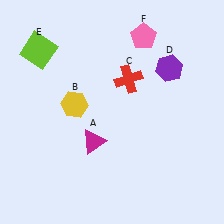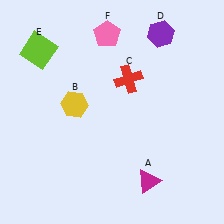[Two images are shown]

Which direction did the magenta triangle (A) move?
The magenta triangle (A) moved right.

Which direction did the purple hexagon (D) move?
The purple hexagon (D) moved up.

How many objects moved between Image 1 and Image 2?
3 objects moved between the two images.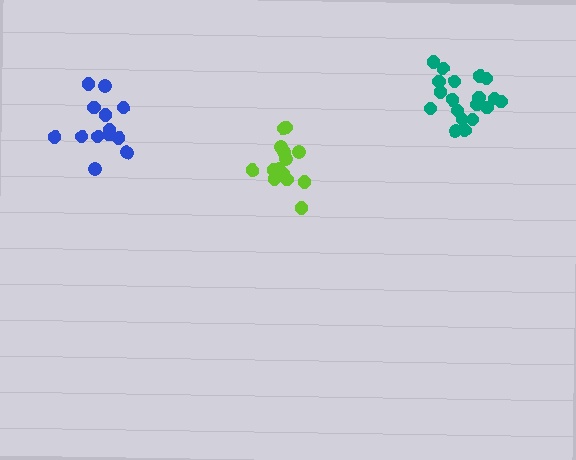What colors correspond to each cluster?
The clusters are colored: lime, teal, blue.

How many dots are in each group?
Group 1: 14 dots, Group 2: 19 dots, Group 3: 13 dots (46 total).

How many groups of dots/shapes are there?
There are 3 groups.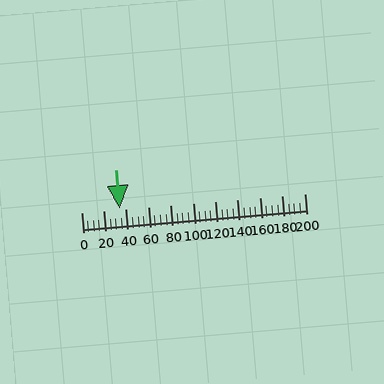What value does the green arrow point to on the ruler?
The green arrow points to approximately 34.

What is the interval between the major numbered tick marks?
The major tick marks are spaced 20 units apart.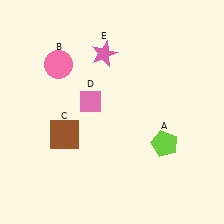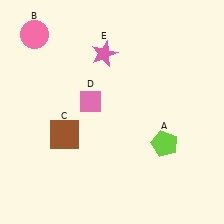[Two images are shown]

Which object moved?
The pink circle (B) moved up.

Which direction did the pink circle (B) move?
The pink circle (B) moved up.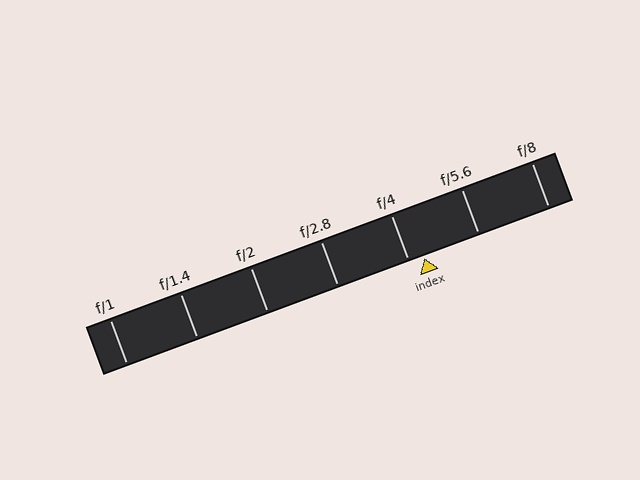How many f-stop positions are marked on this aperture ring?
There are 7 f-stop positions marked.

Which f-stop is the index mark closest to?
The index mark is closest to f/4.